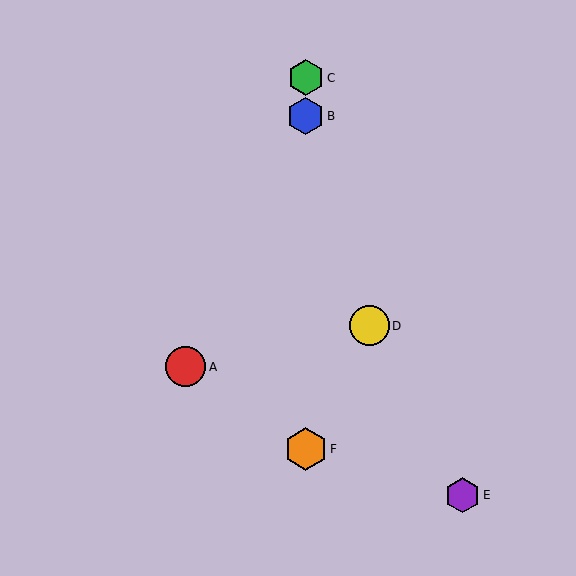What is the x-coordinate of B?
Object B is at x≈306.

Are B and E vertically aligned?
No, B is at x≈306 and E is at x≈462.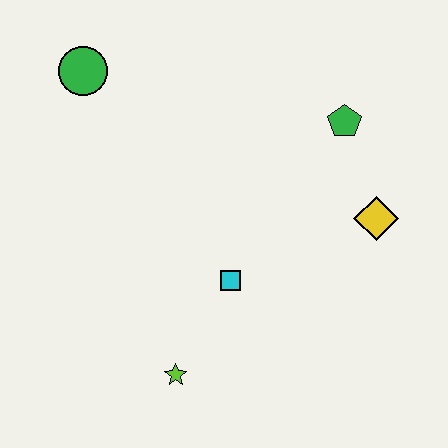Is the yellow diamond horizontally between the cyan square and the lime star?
No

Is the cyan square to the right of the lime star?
Yes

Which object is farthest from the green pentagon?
The lime star is farthest from the green pentagon.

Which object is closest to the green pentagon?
The yellow diamond is closest to the green pentagon.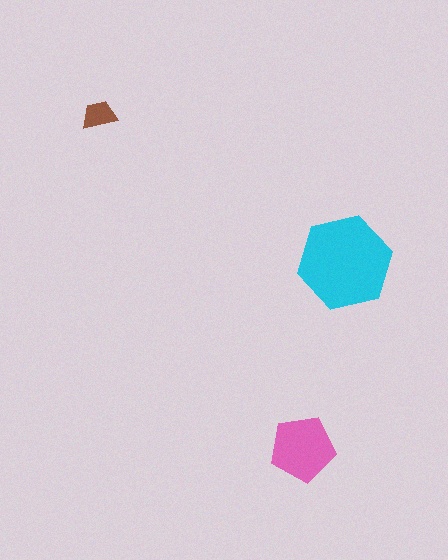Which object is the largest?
The cyan hexagon.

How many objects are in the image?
There are 3 objects in the image.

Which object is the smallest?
The brown trapezoid.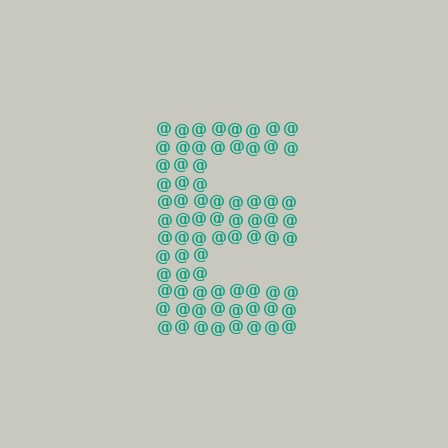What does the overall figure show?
The overall figure shows the letter E.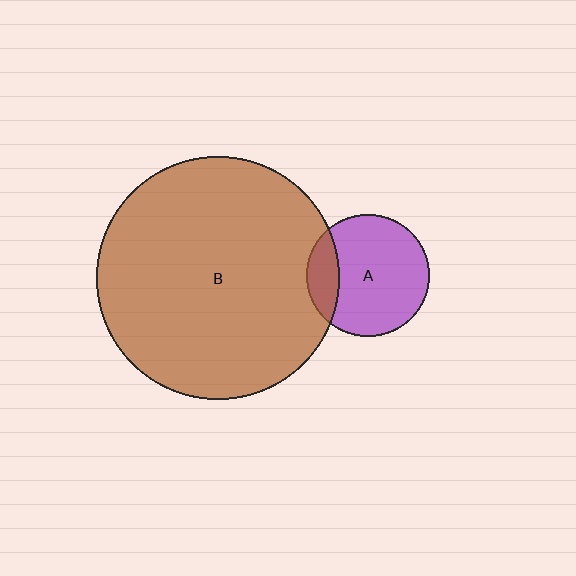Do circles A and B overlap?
Yes.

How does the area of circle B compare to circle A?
Approximately 4.0 times.